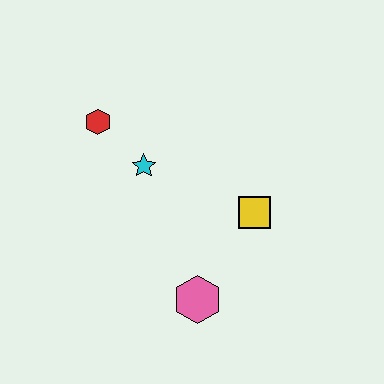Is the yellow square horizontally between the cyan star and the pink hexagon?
No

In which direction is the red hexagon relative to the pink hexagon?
The red hexagon is above the pink hexagon.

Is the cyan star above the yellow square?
Yes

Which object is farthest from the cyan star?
The pink hexagon is farthest from the cyan star.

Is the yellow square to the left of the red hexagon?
No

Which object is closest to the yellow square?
The pink hexagon is closest to the yellow square.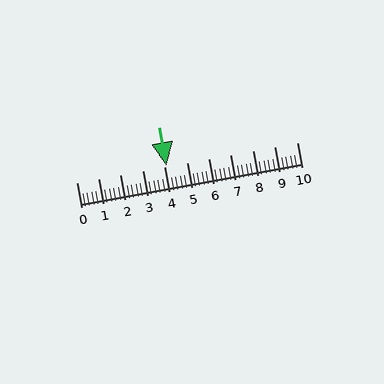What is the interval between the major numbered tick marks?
The major tick marks are spaced 1 units apart.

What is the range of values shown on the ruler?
The ruler shows values from 0 to 10.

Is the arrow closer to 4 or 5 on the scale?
The arrow is closer to 4.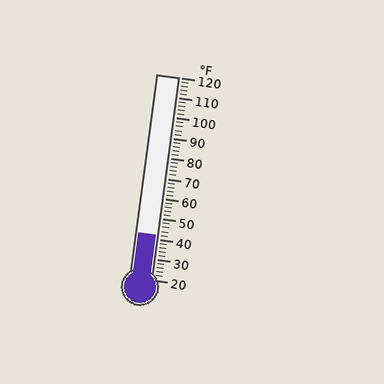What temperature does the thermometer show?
The thermometer shows approximately 42°F.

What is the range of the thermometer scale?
The thermometer scale ranges from 20°F to 120°F.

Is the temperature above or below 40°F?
The temperature is above 40°F.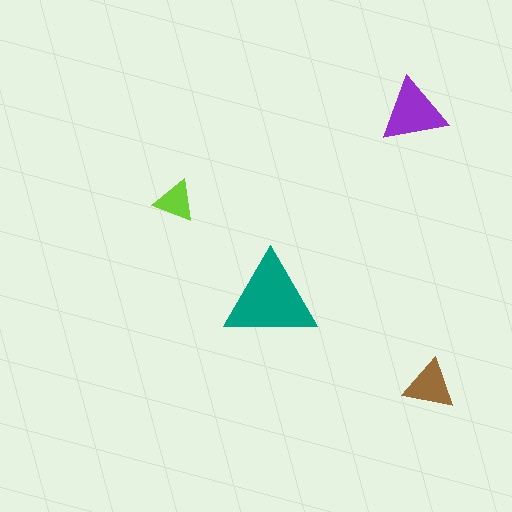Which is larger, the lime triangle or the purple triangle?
The purple one.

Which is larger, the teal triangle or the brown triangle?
The teal one.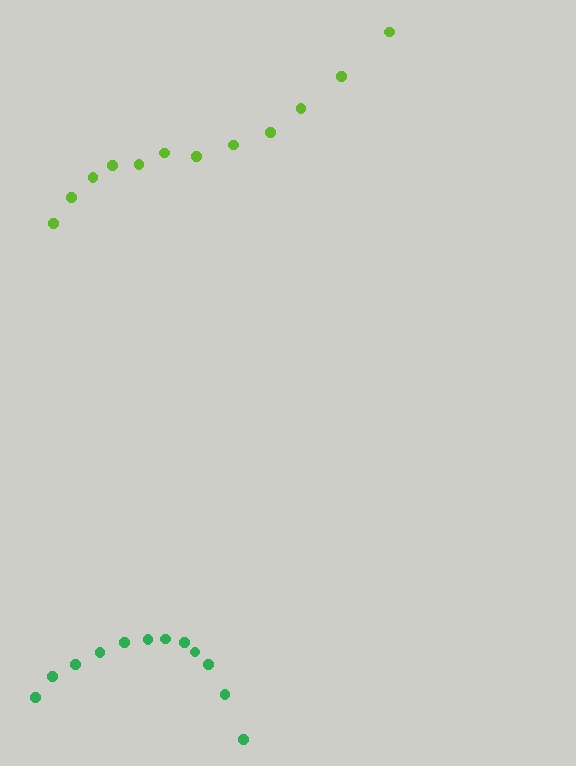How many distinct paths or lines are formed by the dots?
There are 2 distinct paths.